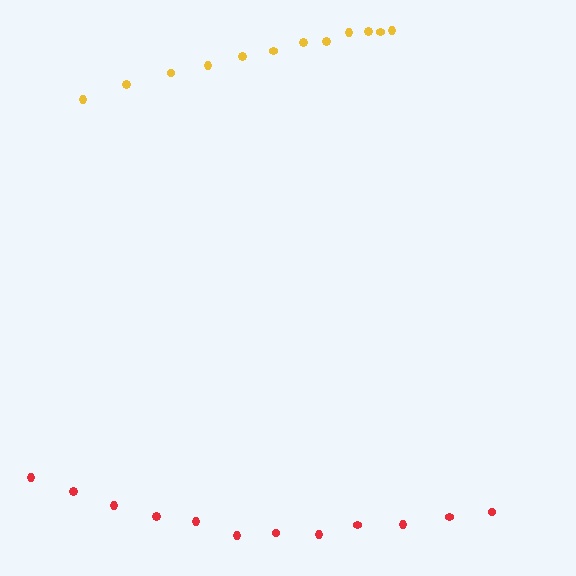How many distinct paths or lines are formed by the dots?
There are 2 distinct paths.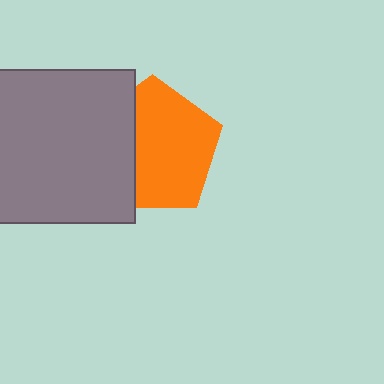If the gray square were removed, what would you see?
You would see the complete orange pentagon.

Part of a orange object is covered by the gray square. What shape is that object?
It is a pentagon.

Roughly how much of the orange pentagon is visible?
Most of it is visible (roughly 67%).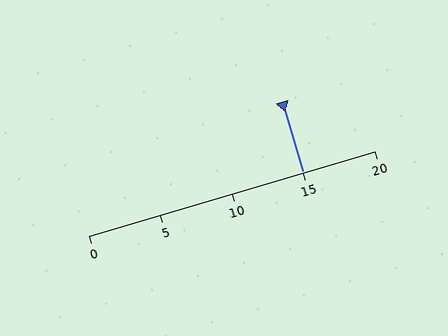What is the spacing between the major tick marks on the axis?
The major ticks are spaced 5 apart.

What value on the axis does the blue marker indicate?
The marker indicates approximately 15.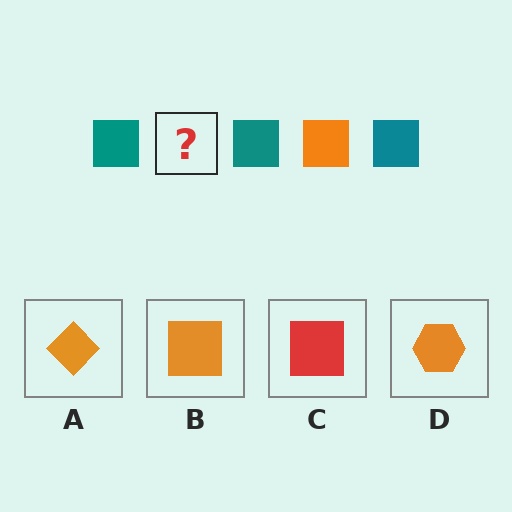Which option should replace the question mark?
Option B.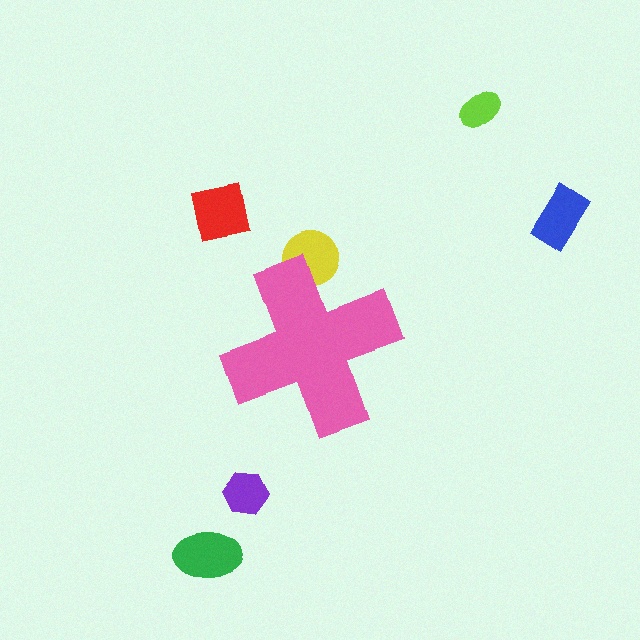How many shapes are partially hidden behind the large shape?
1 shape is partially hidden.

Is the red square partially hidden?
No, the red square is fully visible.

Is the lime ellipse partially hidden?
No, the lime ellipse is fully visible.